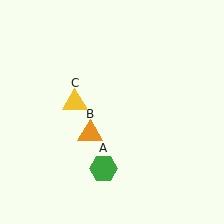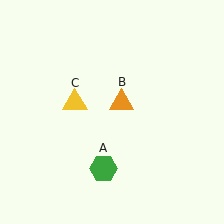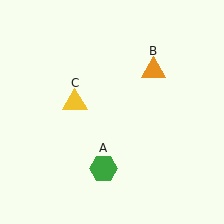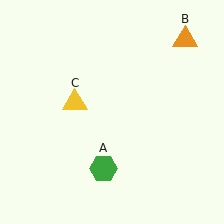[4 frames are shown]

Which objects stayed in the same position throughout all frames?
Green hexagon (object A) and yellow triangle (object C) remained stationary.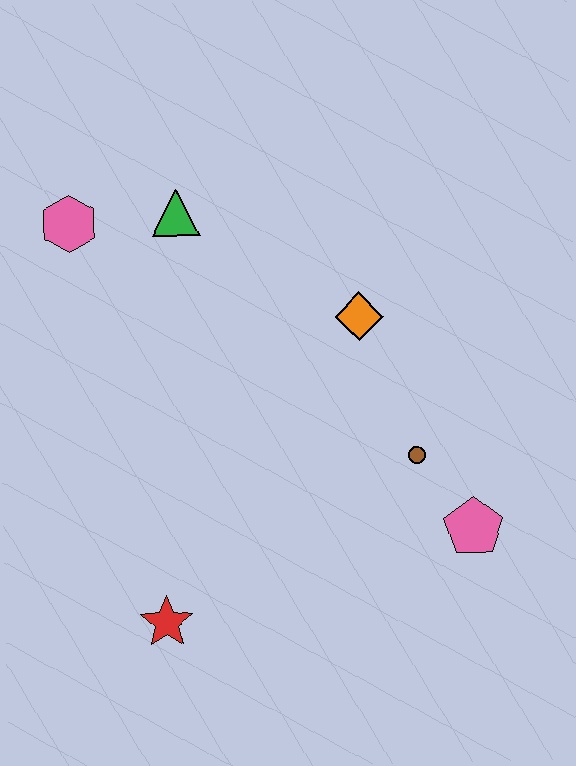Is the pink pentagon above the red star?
Yes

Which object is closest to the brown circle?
The pink pentagon is closest to the brown circle.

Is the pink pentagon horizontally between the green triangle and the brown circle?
No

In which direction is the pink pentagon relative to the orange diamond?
The pink pentagon is below the orange diamond.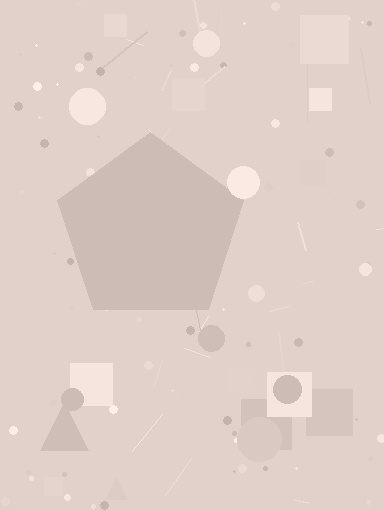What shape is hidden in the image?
A pentagon is hidden in the image.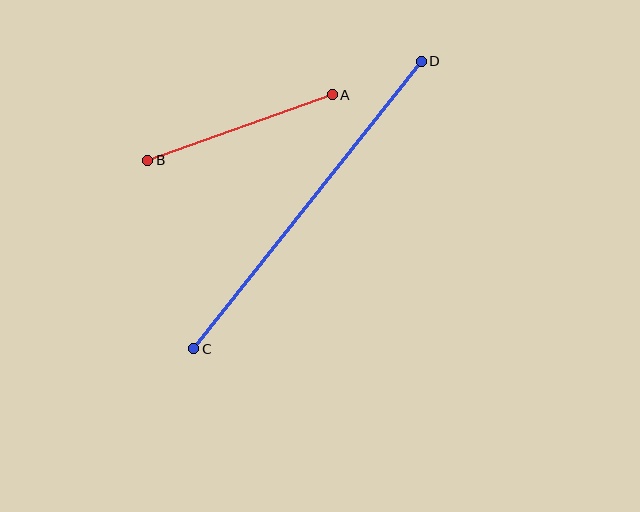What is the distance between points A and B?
The distance is approximately 196 pixels.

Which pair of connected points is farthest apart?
Points C and D are farthest apart.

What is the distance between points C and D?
The distance is approximately 367 pixels.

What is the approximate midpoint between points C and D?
The midpoint is at approximately (307, 205) pixels.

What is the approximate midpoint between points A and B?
The midpoint is at approximately (240, 128) pixels.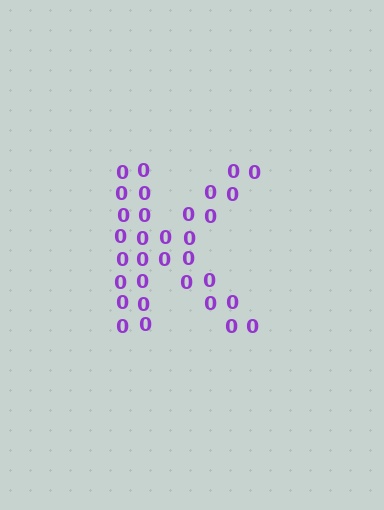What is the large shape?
The large shape is the letter K.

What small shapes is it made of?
It is made of small digit 0's.